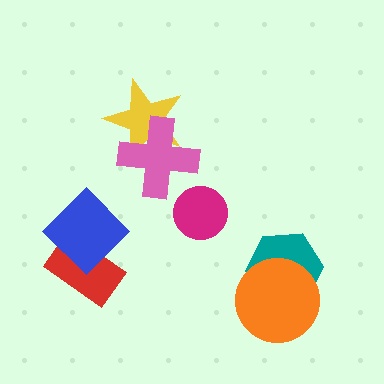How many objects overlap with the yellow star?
1 object overlaps with the yellow star.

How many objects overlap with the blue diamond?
1 object overlaps with the blue diamond.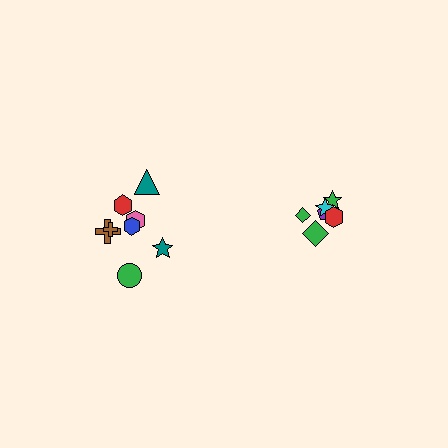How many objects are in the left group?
There are 8 objects.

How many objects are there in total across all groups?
There are 14 objects.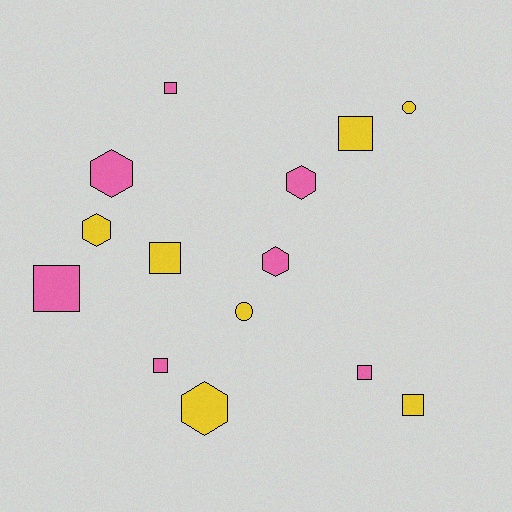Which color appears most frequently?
Yellow, with 7 objects.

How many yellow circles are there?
There are 2 yellow circles.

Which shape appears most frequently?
Square, with 7 objects.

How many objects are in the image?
There are 14 objects.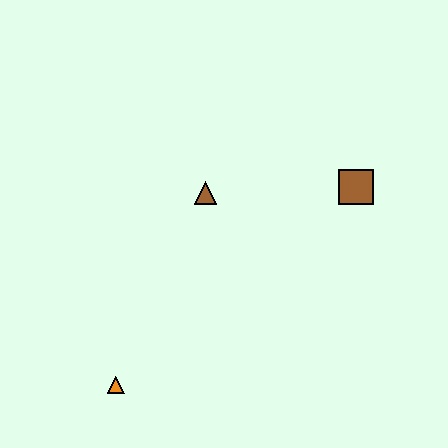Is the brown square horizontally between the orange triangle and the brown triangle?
No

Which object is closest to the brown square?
The brown triangle is closest to the brown square.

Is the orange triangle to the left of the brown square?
Yes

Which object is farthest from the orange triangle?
The brown square is farthest from the orange triangle.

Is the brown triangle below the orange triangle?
No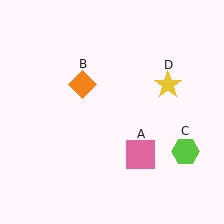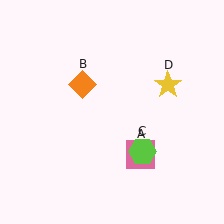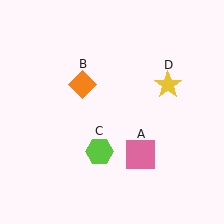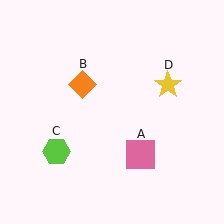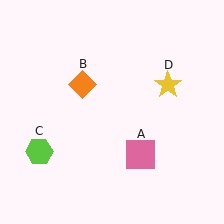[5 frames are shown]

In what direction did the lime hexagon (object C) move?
The lime hexagon (object C) moved left.